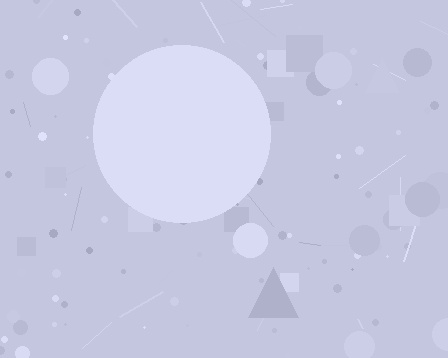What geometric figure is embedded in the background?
A circle is embedded in the background.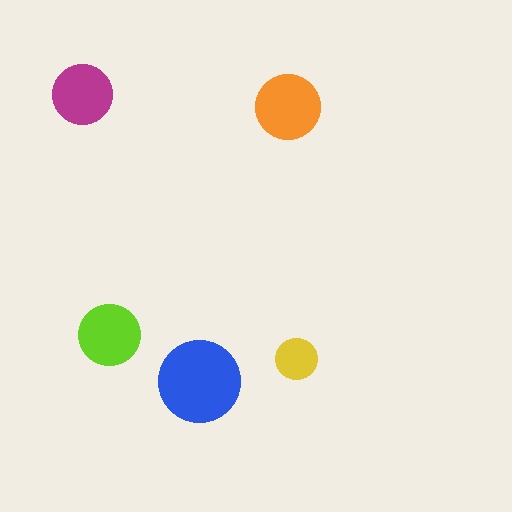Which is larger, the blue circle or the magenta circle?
The blue one.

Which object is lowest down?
The blue circle is bottommost.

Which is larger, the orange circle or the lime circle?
The orange one.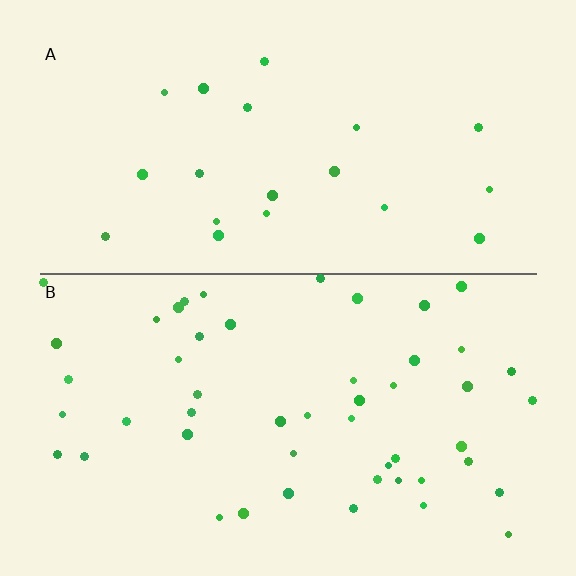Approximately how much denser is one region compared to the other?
Approximately 2.5× — region B over region A.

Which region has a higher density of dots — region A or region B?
B (the bottom).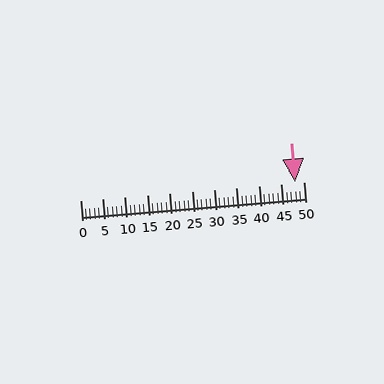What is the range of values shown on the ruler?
The ruler shows values from 0 to 50.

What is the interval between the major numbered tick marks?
The major tick marks are spaced 5 units apart.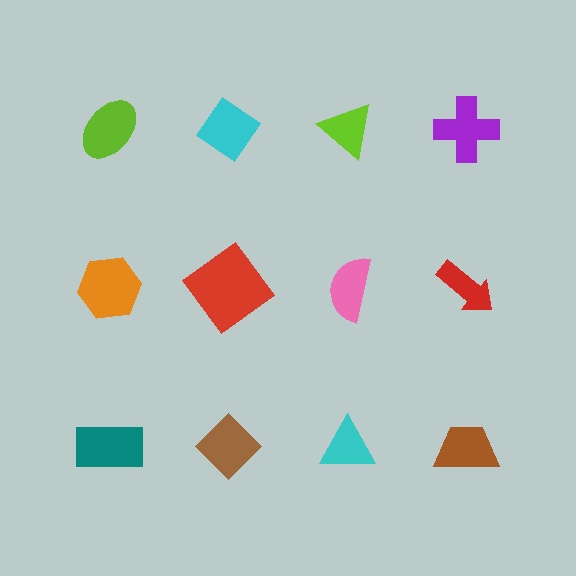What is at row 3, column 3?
A cyan triangle.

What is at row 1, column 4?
A purple cross.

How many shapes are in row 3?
4 shapes.